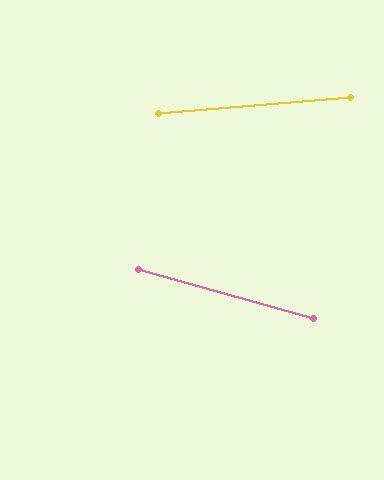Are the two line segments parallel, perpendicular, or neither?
Neither parallel nor perpendicular — they differ by about 20°.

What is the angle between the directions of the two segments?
Approximately 20 degrees.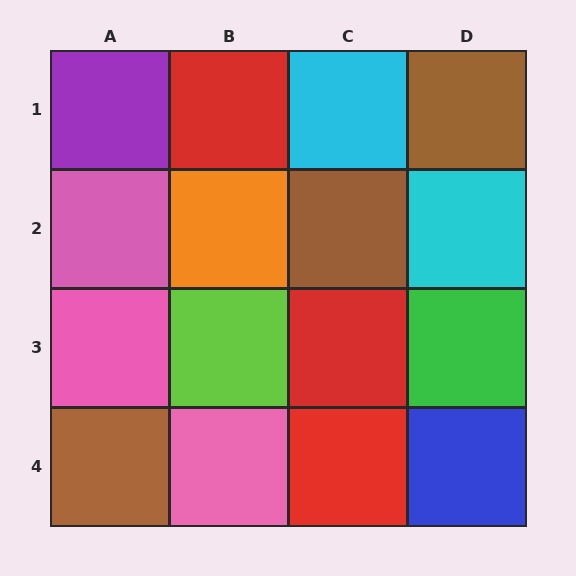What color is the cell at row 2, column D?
Cyan.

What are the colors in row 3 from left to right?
Pink, lime, red, green.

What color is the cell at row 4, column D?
Blue.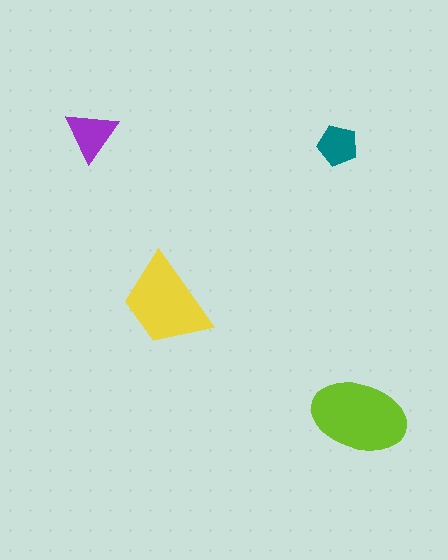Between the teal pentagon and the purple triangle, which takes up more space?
The purple triangle.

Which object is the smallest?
The teal pentagon.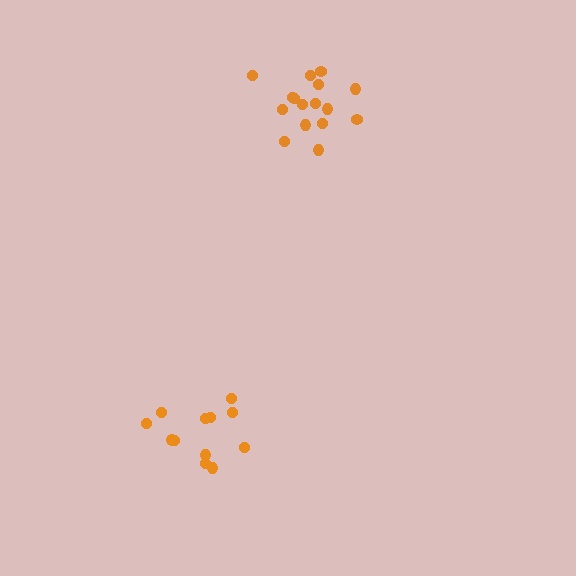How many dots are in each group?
Group 1: 16 dots, Group 2: 12 dots (28 total).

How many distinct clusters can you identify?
There are 2 distinct clusters.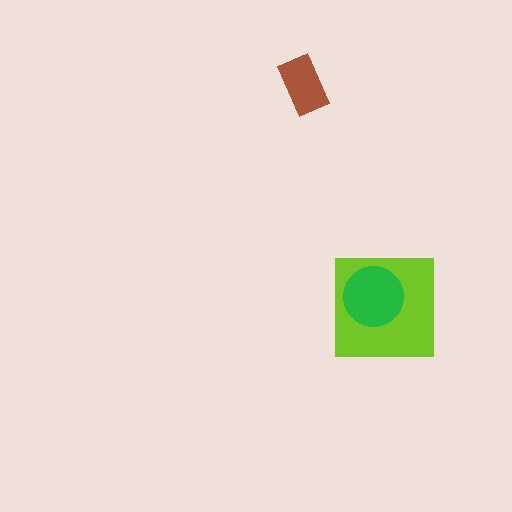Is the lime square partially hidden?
Yes, it is partially covered by another shape.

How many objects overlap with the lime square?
1 object overlaps with the lime square.